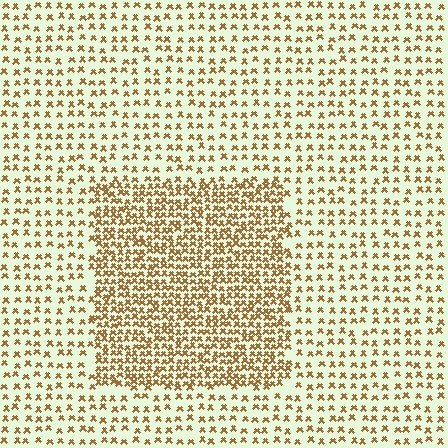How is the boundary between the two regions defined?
The boundary is defined by a change in element density (approximately 2.2x ratio). All elements are the same color, size, and shape.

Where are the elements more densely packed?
The elements are more densely packed inside the rectangle boundary.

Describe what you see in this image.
The image contains small brown elements arranged at two different densities. A rectangle-shaped region is visible where the elements are more densely packed than the surrounding area.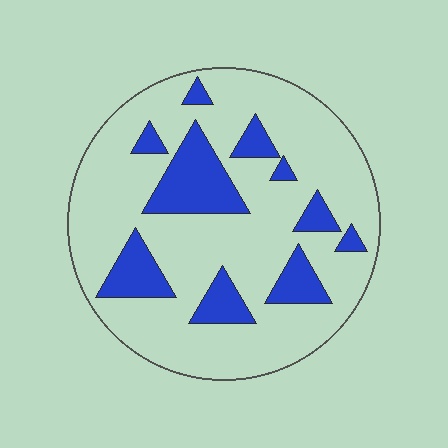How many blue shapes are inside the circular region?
10.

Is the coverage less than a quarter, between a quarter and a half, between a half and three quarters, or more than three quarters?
Less than a quarter.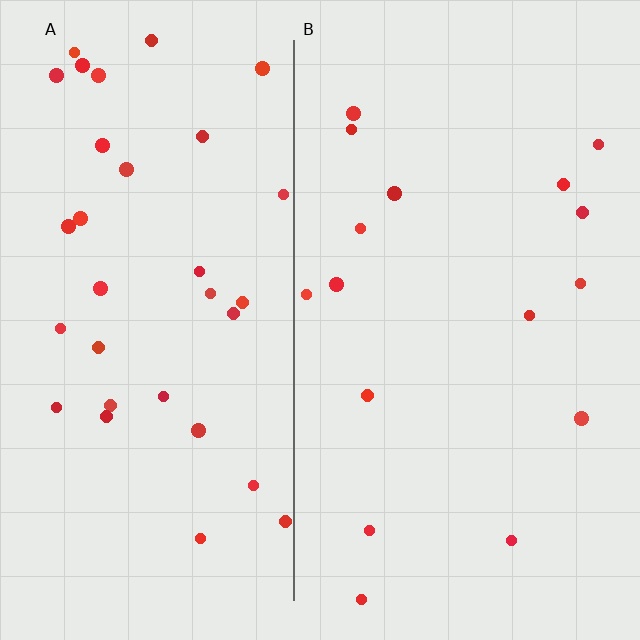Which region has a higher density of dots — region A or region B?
A (the left).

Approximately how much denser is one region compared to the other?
Approximately 2.1× — region A over region B.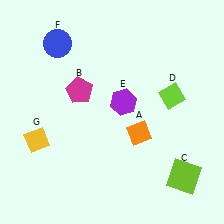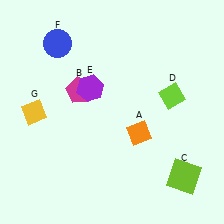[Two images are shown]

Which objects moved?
The objects that moved are: the purple hexagon (E), the yellow diamond (G).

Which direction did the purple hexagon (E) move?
The purple hexagon (E) moved left.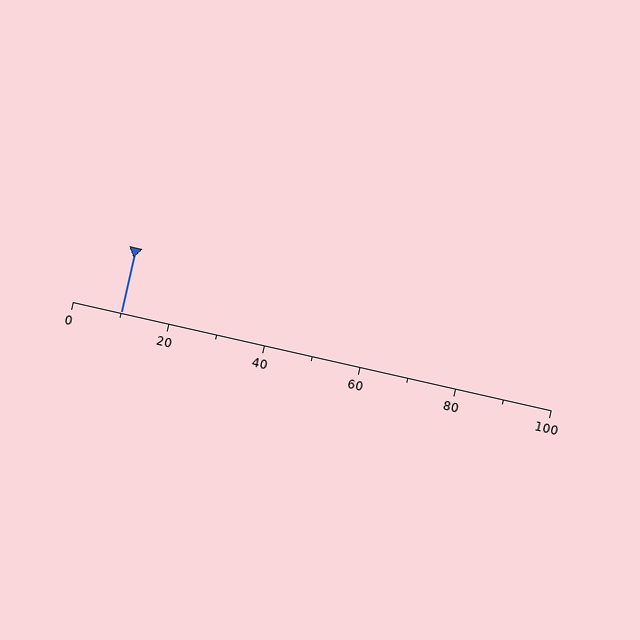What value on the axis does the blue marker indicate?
The marker indicates approximately 10.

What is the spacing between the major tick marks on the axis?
The major ticks are spaced 20 apart.